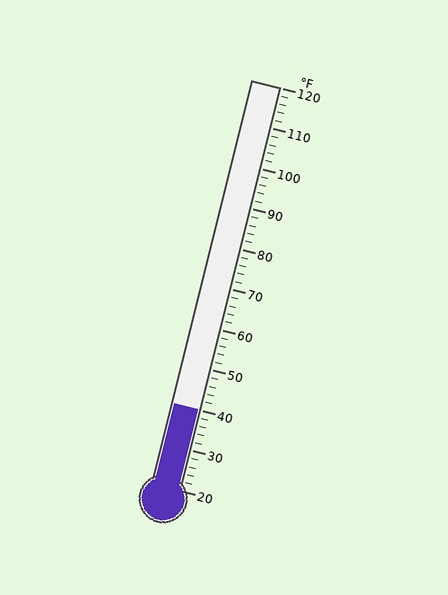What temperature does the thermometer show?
The thermometer shows approximately 40°F.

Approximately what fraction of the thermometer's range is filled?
The thermometer is filled to approximately 20% of its range.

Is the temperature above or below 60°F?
The temperature is below 60°F.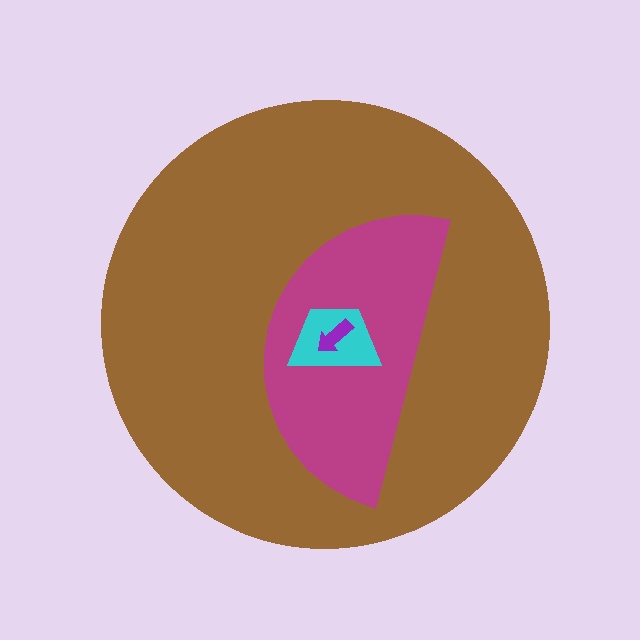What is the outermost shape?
The brown circle.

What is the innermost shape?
The purple arrow.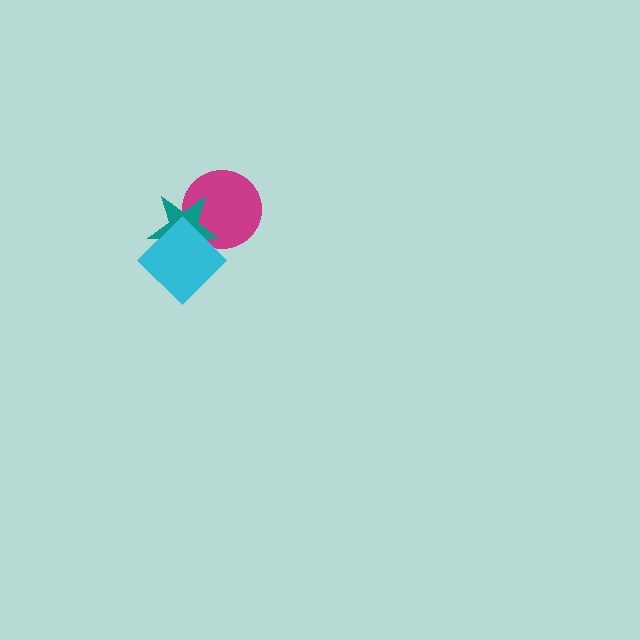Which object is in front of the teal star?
The cyan diamond is in front of the teal star.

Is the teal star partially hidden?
Yes, it is partially covered by another shape.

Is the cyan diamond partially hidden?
No, no other shape covers it.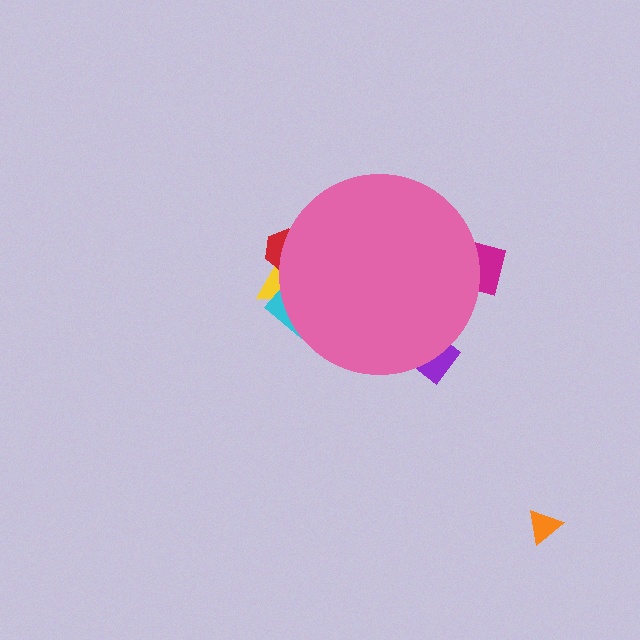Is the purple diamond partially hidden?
Yes, the purple diamond is partially hidden behind the pink circle.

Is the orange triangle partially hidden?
No, the orange triangle is fully visible.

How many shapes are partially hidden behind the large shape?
5 shapes are partially hidden.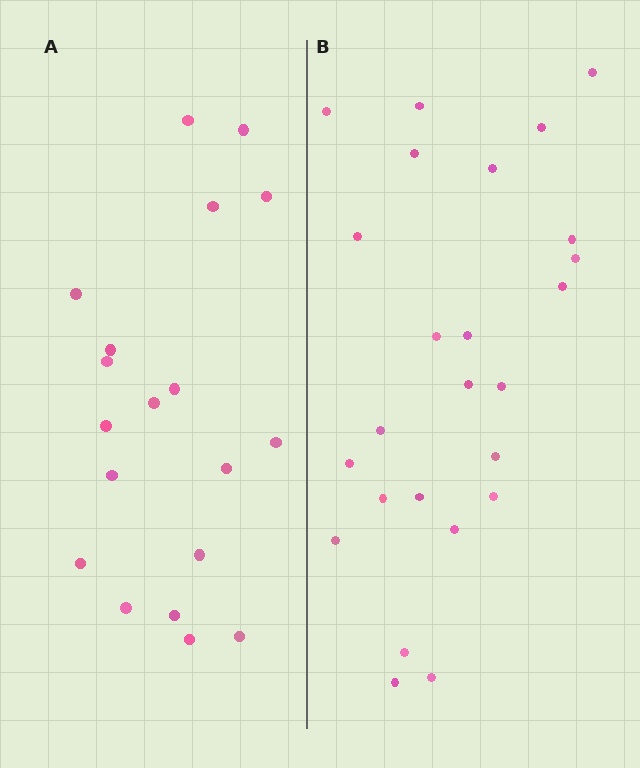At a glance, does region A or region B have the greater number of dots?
Region B (the right region) has more dots.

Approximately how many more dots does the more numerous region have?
Region B has about 6 more dots than region A.